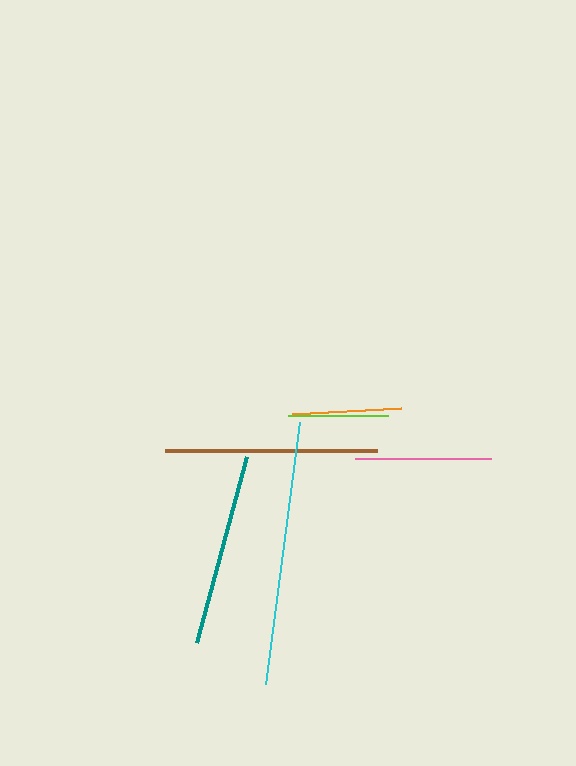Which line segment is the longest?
The cyan line is the longest at approximately 264 pixels.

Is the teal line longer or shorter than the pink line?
The teal line is longer than the pink line.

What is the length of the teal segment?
The teal segment is approximately 193 pixels long.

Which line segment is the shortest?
The lime line is the shortest at approximately 100 pixels.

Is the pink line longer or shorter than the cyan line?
The cyan line is longer than the pink line.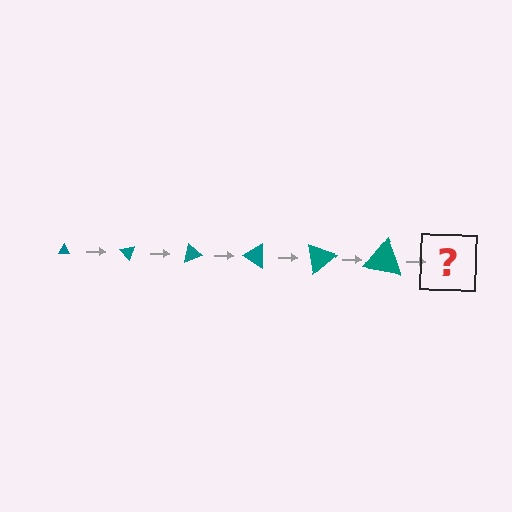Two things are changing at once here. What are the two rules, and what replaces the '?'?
The two rules are that the triangle grows larger each step and it rotates 50 degrees each step. The '?' should be a triangle, larger than the previous one and rotated 300 degrees from the start.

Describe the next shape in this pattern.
It should be a triangle, larger than the previous one and rotated 300 degrees from the start.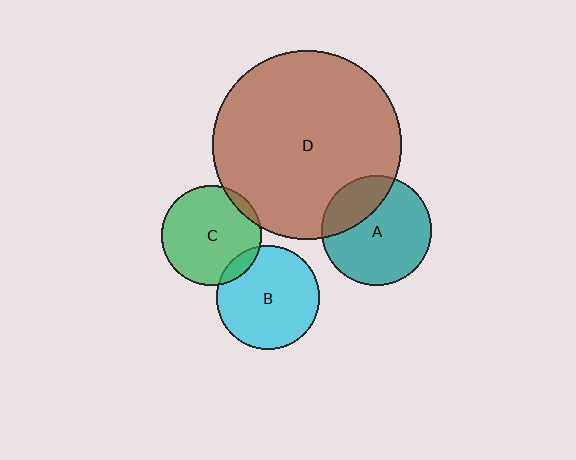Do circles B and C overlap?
Yes.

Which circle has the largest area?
Circle D (brown).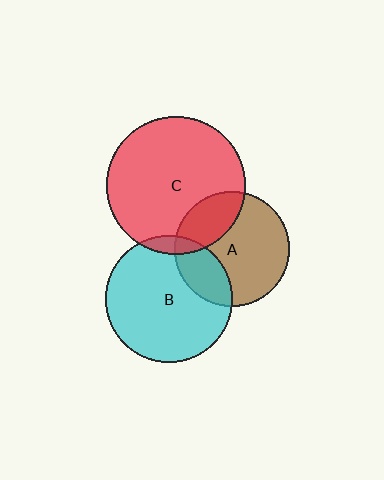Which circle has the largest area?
Circle C (red).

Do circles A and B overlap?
Yes.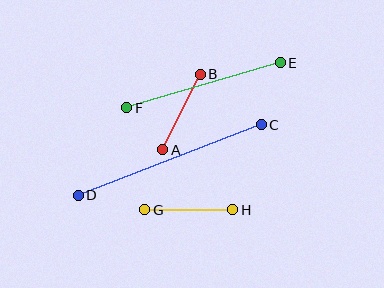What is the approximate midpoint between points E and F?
The midpoint is at approximately (203, 85) pixels.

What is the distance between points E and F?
The distance is approximately 160 pixels.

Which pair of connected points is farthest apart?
Points C and D are farthest apart.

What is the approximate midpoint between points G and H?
The midpoint is at approximately (189, 210) pixels.